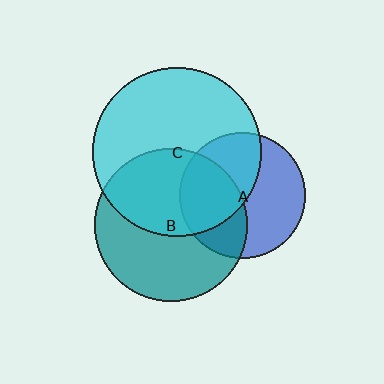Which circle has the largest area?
Circle C (cyan).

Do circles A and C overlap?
Yes.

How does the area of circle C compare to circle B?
Approximately 1.2 times.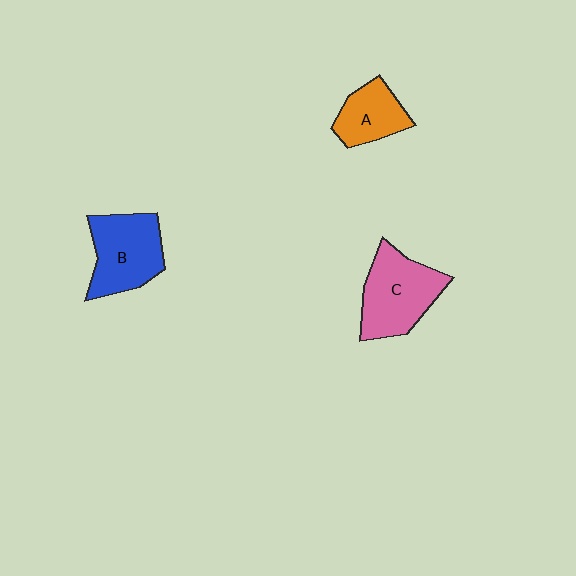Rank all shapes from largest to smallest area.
From largest to smallest: C (pink), B (blue), A (orange).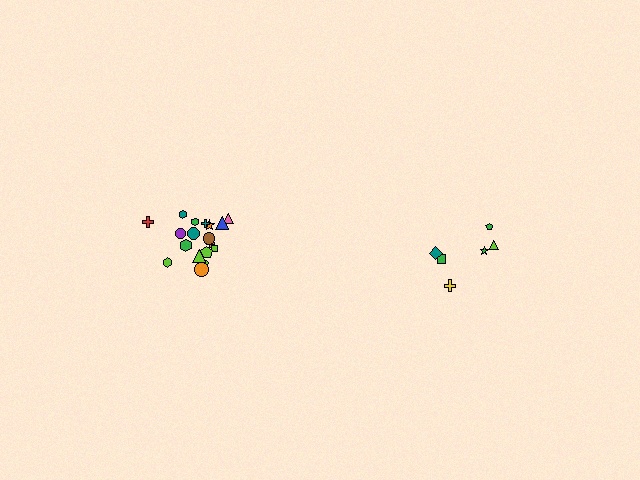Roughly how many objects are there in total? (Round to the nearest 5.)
Roughly 25 objects in total.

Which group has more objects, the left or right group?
The left group.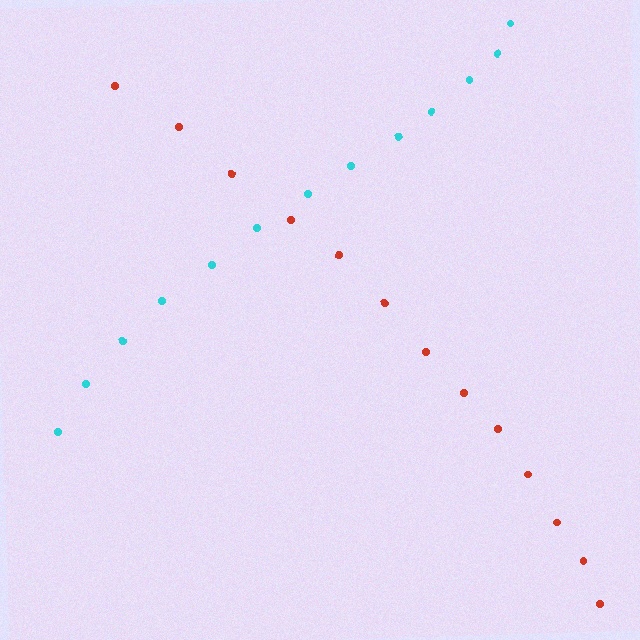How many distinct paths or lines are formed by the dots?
There are 2 distinct paths.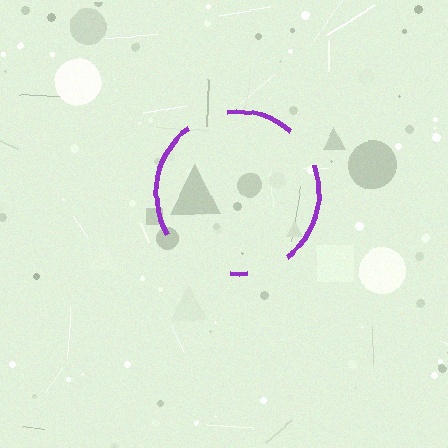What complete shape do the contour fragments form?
The contour fragments form a circle.